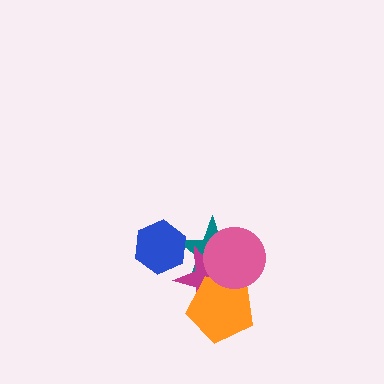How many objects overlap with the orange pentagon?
3 objects overlap with the orange pentagon.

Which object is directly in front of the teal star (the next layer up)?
The magenta star is directly in front of the teal star.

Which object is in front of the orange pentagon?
The pink circle is in front of the orange pentagon.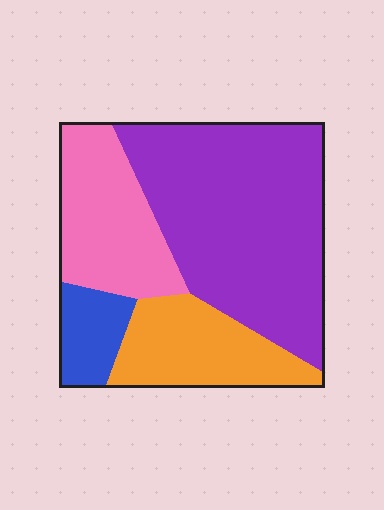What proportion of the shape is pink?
Pink takes up between a sixth and a third of the shape.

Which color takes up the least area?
Blue, at roughly 10%.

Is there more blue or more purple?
Purple.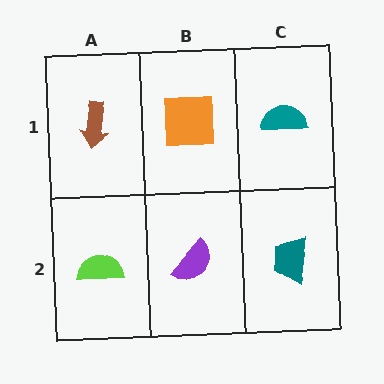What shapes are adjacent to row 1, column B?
A purple semicircle (row 2, column B), a brown arrow (row 1, column A), a teal semicircle (row 1, column C).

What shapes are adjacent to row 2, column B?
An orange square (row 1, column B), a lime semicircle (row 2, column A), a teal trapezoid (row 2, column C).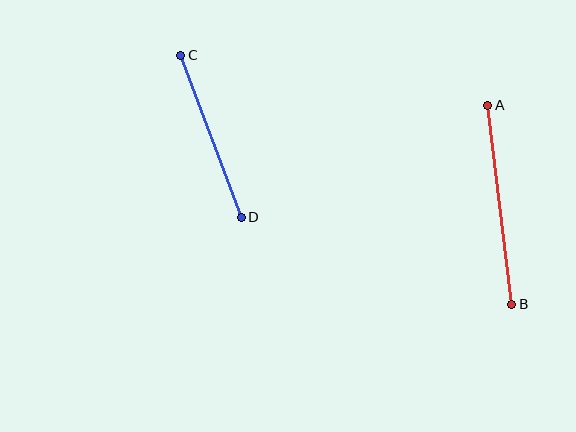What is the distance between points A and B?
The distance is approximately 200 pixels.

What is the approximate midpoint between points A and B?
The midpoint is at approximately (500, 205) pixels.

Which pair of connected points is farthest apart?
Points A and B are farthest apart.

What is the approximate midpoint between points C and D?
The midpoint is at approximately (211, 136) pixels.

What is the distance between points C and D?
The distance is approximately 173 pixels.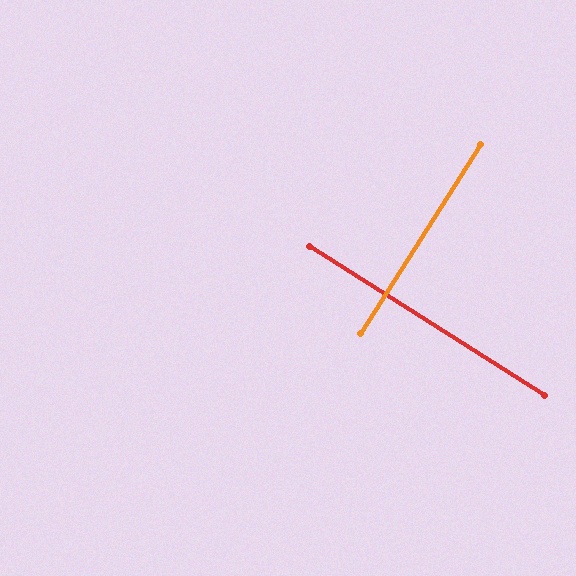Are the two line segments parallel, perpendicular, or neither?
Perpendicular — they meet at approximately 90°.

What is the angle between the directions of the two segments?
Approximately 90 degrees.